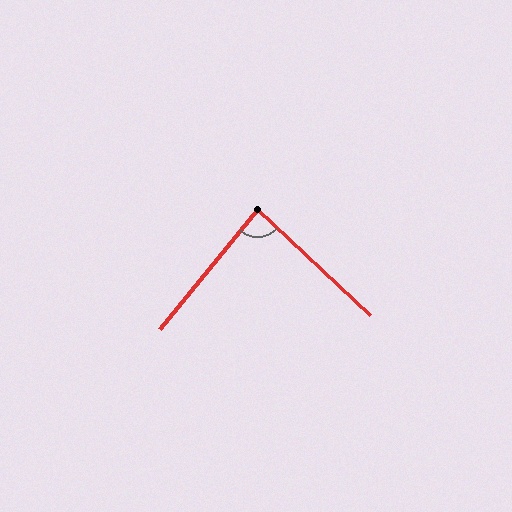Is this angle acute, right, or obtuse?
It is approximately a right angle.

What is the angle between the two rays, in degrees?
Approximately 86 degrees.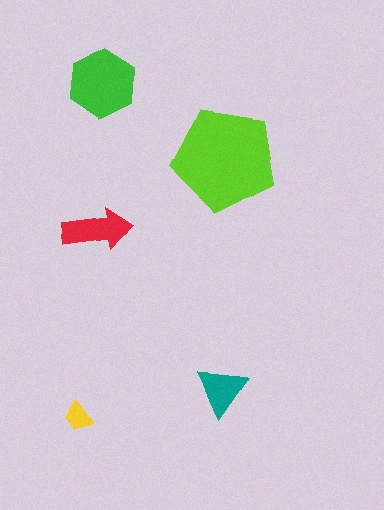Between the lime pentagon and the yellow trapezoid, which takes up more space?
The lime pentagon.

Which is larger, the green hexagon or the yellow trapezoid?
The green hexagon.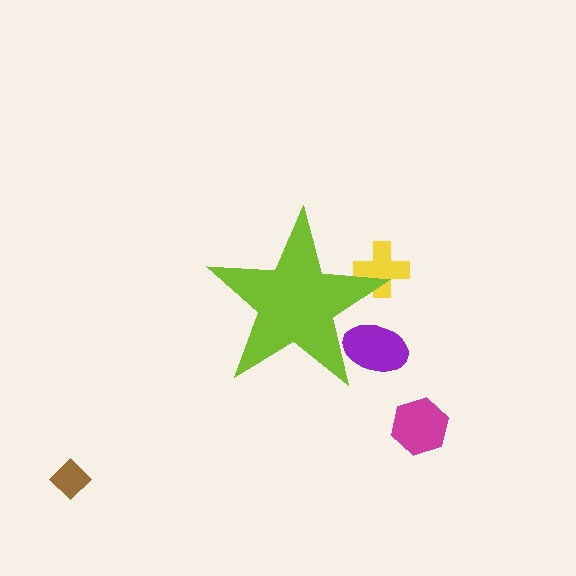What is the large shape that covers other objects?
A lime star.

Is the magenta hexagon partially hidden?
No, the magenta hexagon is fully visible.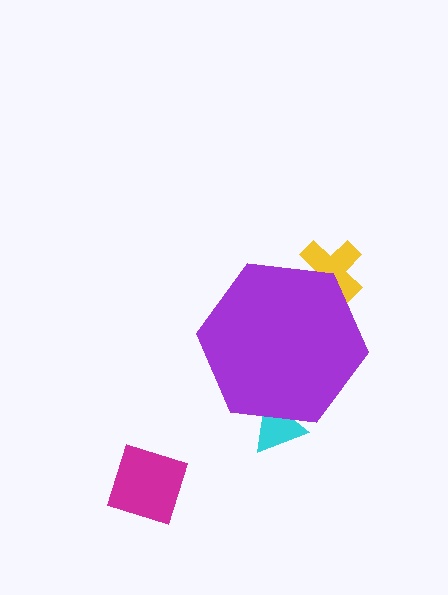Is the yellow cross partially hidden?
Yes, the yellow cross is partially hidden behind the purple hexagon.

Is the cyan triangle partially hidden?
Yes, the cyan triangle is partially hidden behind the purple hexagon.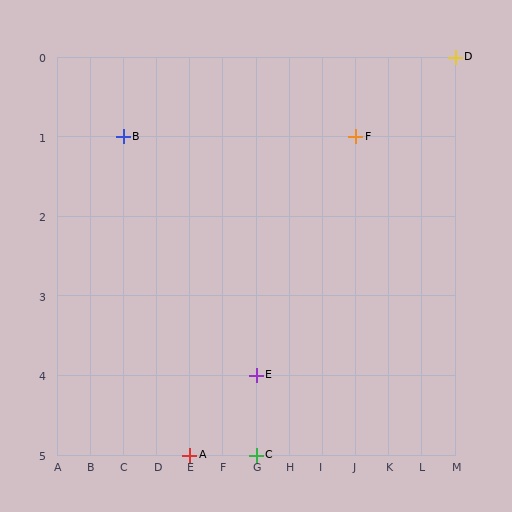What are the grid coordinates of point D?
Point D is at grid coordinates (M, 0).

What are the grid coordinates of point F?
Point F is at grid coordinates (J, 1).